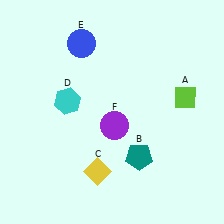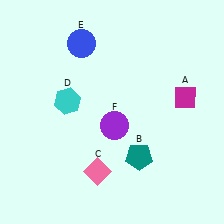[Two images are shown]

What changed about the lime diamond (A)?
In Image 1, A is lime. In Image 2, it changed to magenta.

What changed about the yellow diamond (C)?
In Image 1, C is yellow. In Image 2, it changed to pink.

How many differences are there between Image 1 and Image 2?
There are 2 differences between the two images.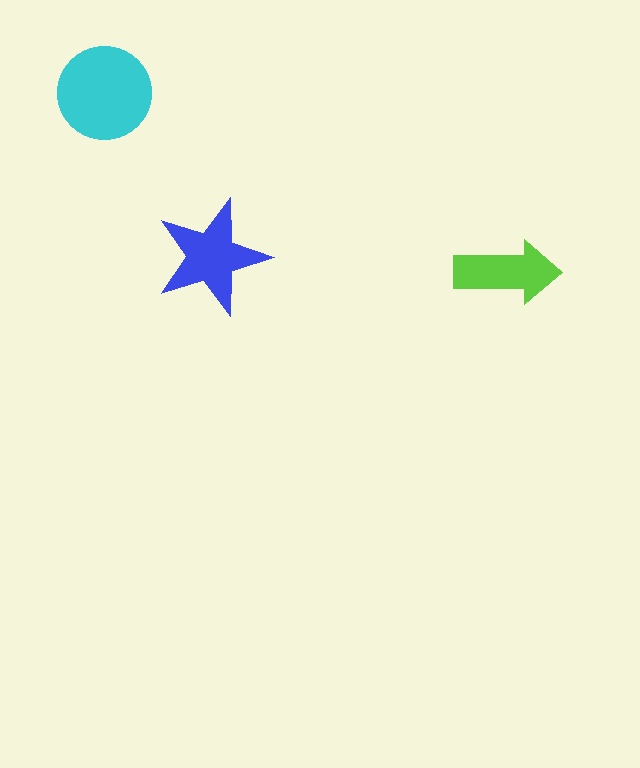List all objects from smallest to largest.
The lime arrow, the blue star, the cyan circle.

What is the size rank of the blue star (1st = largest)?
2nd.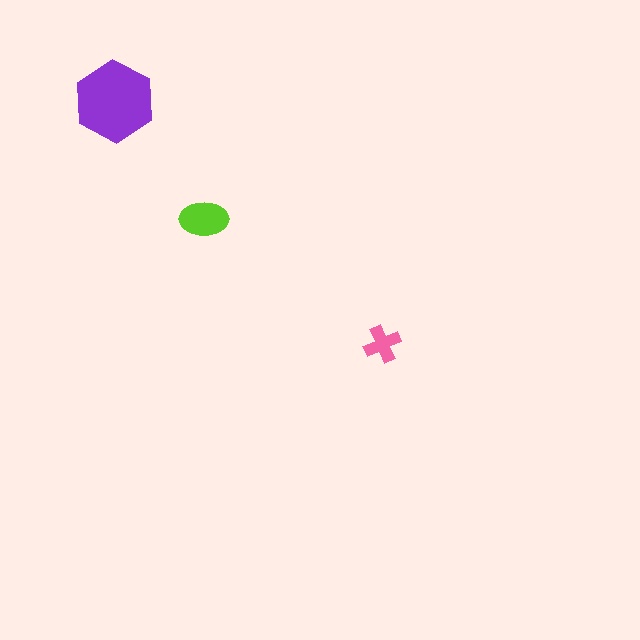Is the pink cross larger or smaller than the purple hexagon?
Smaller.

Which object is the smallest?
The pink cross.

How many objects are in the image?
There are 3 objects in the image.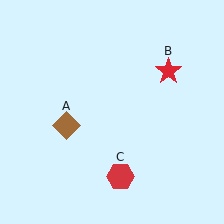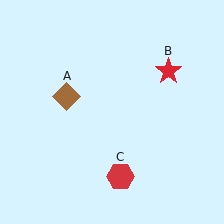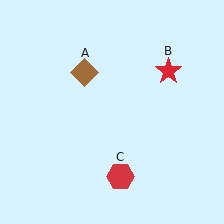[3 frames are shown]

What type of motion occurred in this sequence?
The brown diamond (object A) rotated clockwise around the center of the scene.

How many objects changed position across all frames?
1 object changed position: brown diamond (object A).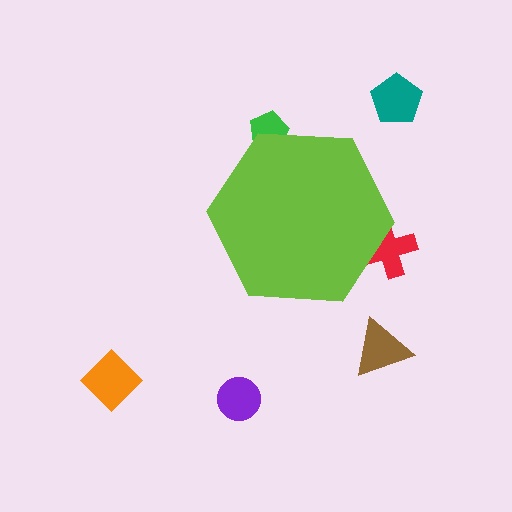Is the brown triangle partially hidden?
No, the brown triangle is fully visible.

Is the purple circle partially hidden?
No, the purple circle is fully visible.